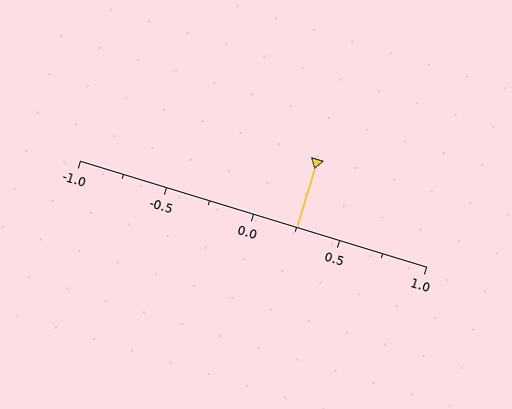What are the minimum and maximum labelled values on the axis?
The axis runs from -1.0 to 1.0.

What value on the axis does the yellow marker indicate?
The marker indicates approximately 0.25.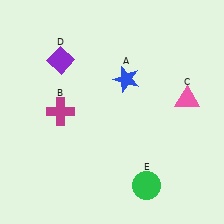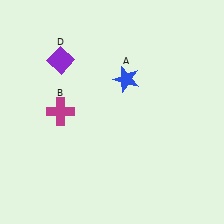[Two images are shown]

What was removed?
The pink triangle (C), the green circle (E) were removed in Image 2.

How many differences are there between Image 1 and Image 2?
There are 2 differences between the two images.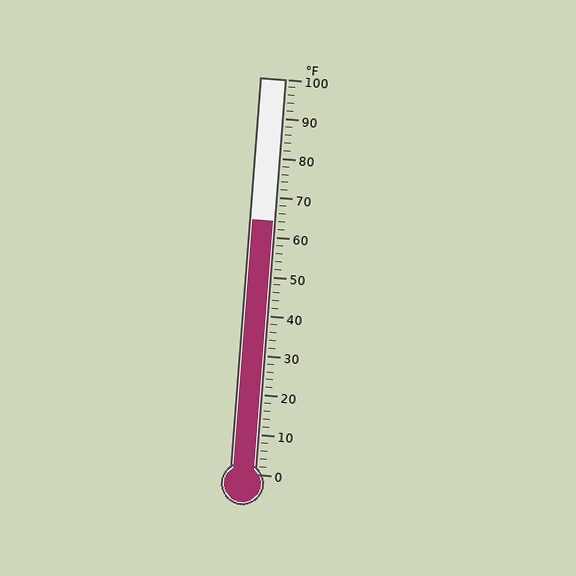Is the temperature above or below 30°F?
The temperature is above 30°F.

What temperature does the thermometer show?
The thermometer shows approximately 64°F.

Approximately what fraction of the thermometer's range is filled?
The thermometer is filled to approximately 65% of its range.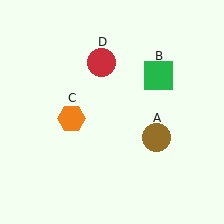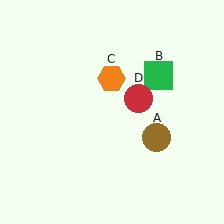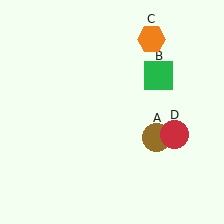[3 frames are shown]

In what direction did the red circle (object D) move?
The red circle (object D) moved down and to the right.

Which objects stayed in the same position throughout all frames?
Brown circle (object A) and green square (object B) remained stationary.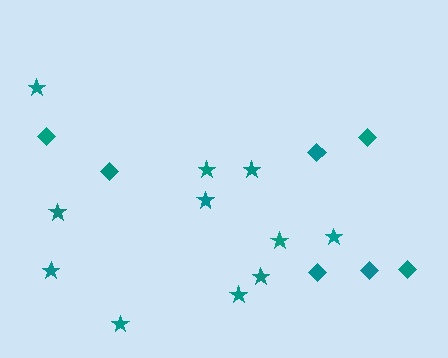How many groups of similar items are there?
There are 2 groups: one group of stars (11) and one group of diamonds (7).